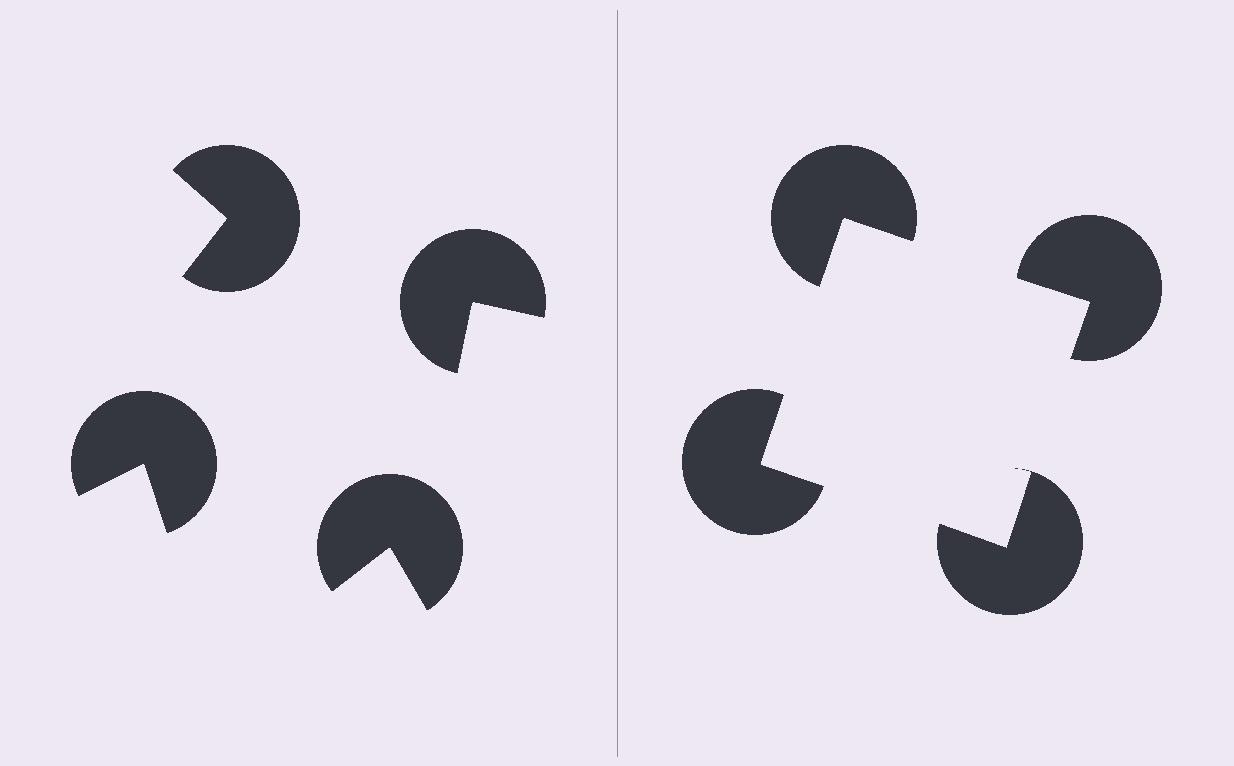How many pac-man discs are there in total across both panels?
8 — 4 on each side.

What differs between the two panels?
The pac-man discs are positioned identically on both sides; only the wedge orientations differ. On the right they align to a square; on the left they are misaligned.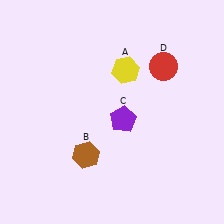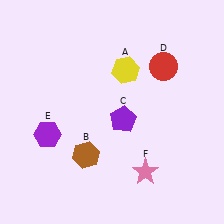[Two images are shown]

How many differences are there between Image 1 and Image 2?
There are 2 differences between the two images.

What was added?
A purple hexagon (E), a pink star (F) were added in Image 2.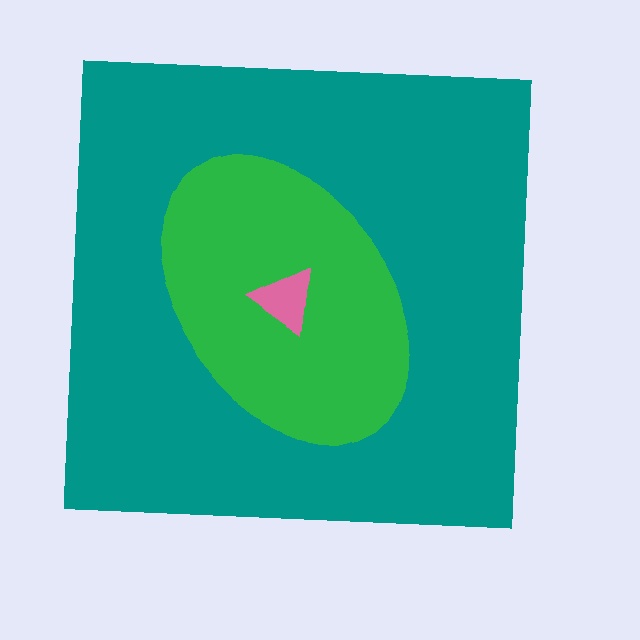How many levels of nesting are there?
3.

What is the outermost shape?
The teal square.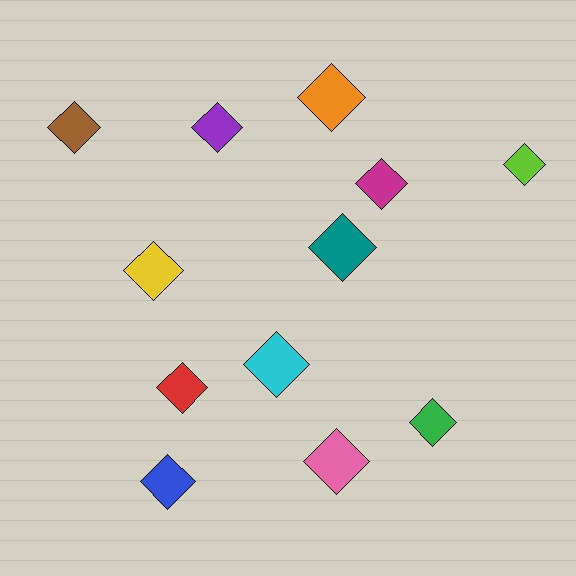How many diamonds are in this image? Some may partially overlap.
There are 12 diamonds.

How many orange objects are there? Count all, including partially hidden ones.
There is 1 orange object.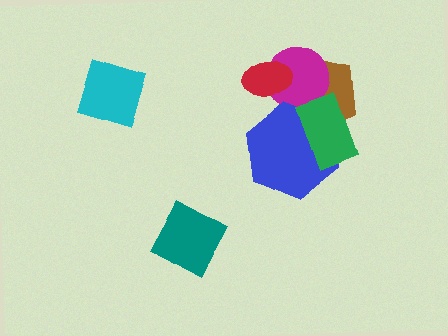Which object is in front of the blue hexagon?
The green rectangle is in front of the blue hexagon.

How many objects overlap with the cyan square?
0 objects overlap with the cyan square.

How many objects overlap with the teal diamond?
0 objects overlap with the teal diamond.